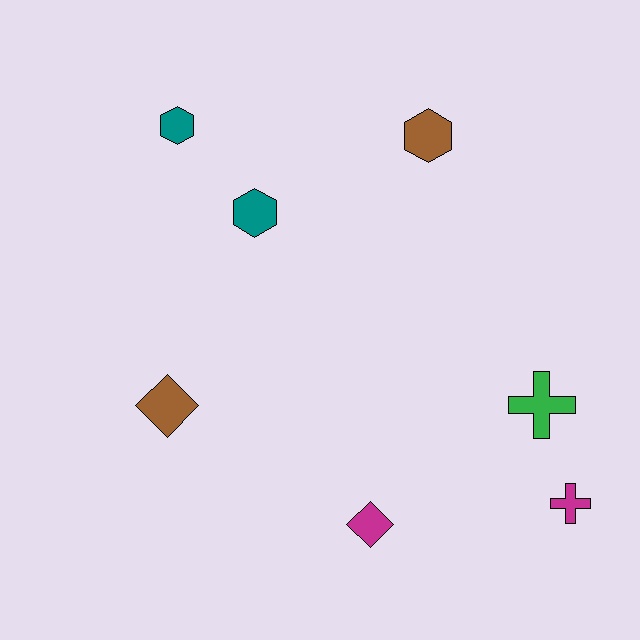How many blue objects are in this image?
There are no blue objects.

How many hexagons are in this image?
There are 3 hexagons.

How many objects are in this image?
There are 7 objects.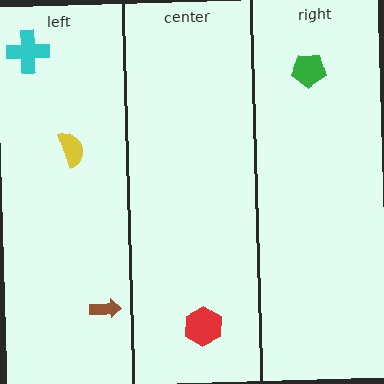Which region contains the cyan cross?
The left region.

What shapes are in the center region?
The red hexagon.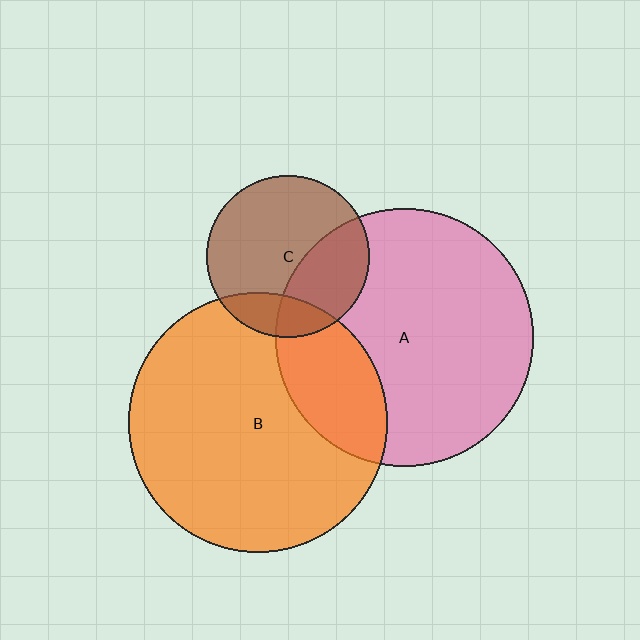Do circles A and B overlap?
Yes.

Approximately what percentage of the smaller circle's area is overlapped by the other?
Approximately 25%.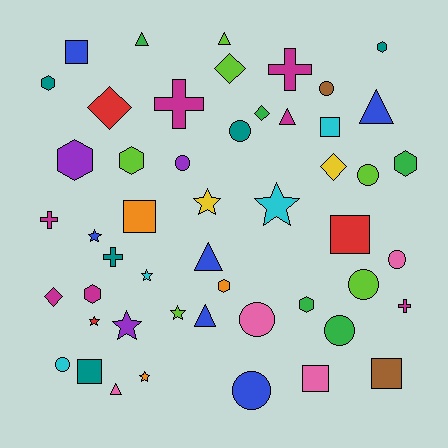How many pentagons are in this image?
There are no pentagons.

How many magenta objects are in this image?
There are 7 magenta objects.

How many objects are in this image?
There are 50 objects.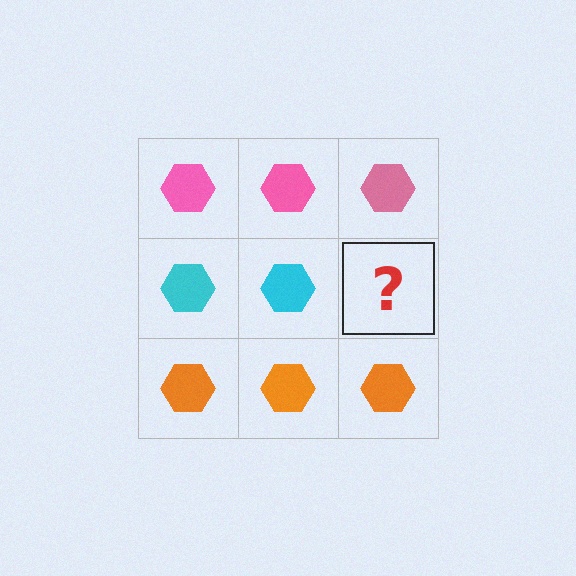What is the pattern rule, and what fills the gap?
The rule is that each row has a consistent color. The gap should be filled with a cyan hexagon.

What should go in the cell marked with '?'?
The missing cell should contain a cyan hexagon.